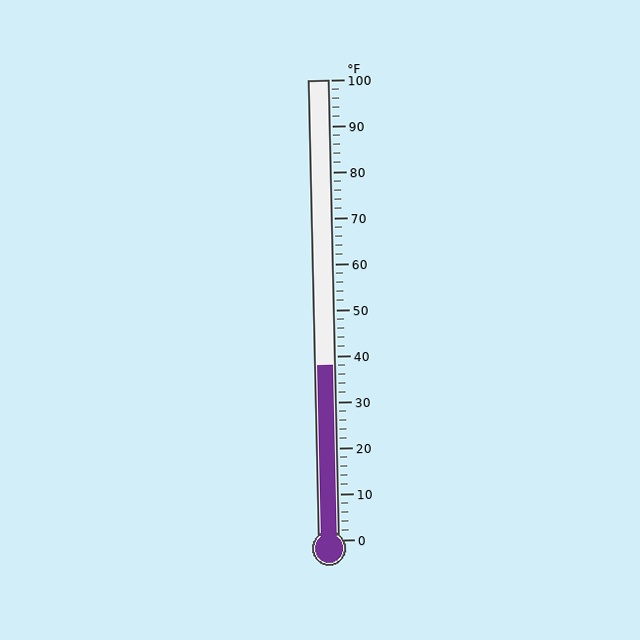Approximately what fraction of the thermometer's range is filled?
The thermometer is filled to approximately 40% of its range.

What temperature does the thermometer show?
The thermometer shows approximately 38°F.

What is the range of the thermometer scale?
The thermometer scale ranges from 0°F to 100°F.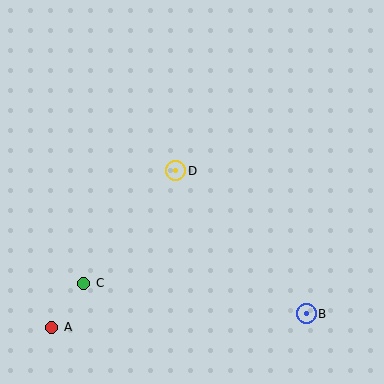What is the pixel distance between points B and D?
The distance between B and D is 194 pixels.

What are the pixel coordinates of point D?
Point D is at (176, 171).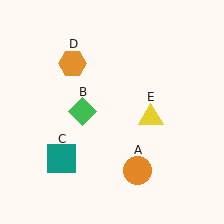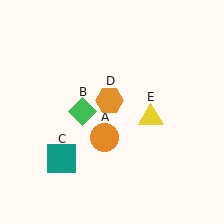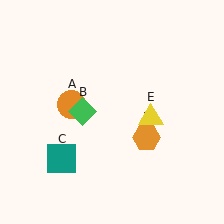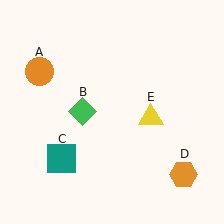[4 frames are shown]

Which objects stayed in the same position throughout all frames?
Green diamond (object B) and teal square (object C) and yellow triangle (object E) remained stationary.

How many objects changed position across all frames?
2 objects changed position: orange circle (object A), orange hexagon (object D).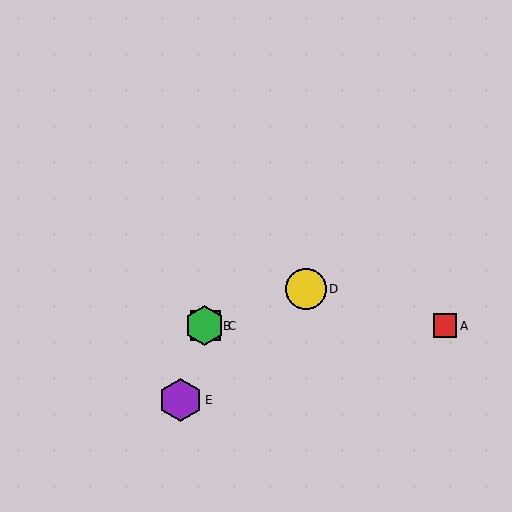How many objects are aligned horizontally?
3 objects (A, B, C) are aligned horizontally.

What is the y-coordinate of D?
Object D is at y≈289.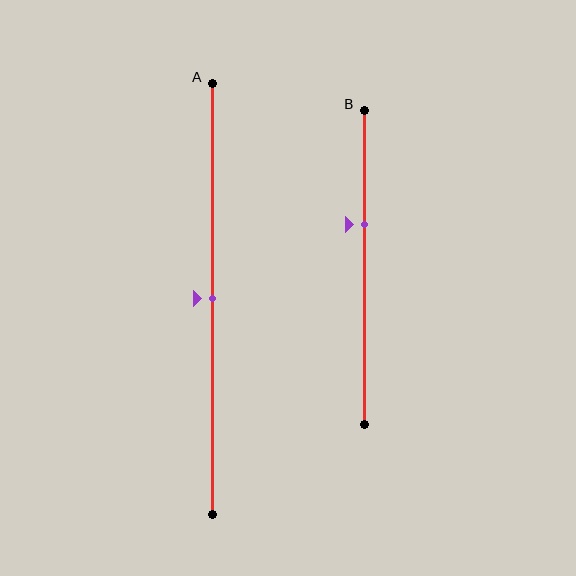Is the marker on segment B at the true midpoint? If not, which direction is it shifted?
No, the marker on segment B is shifted upward by about 14% of the segment length.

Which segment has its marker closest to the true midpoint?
Segment A has its marker closest to the true midpoint.